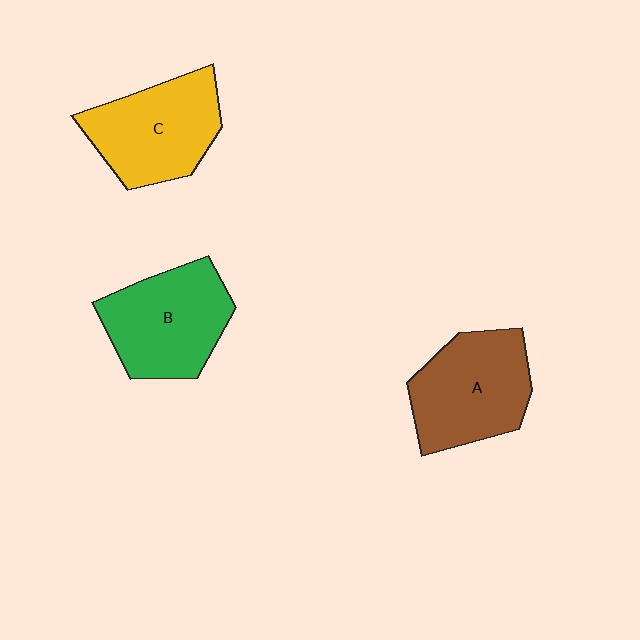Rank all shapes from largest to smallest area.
From largest to smallest: A (brown), B (green), C (yellow).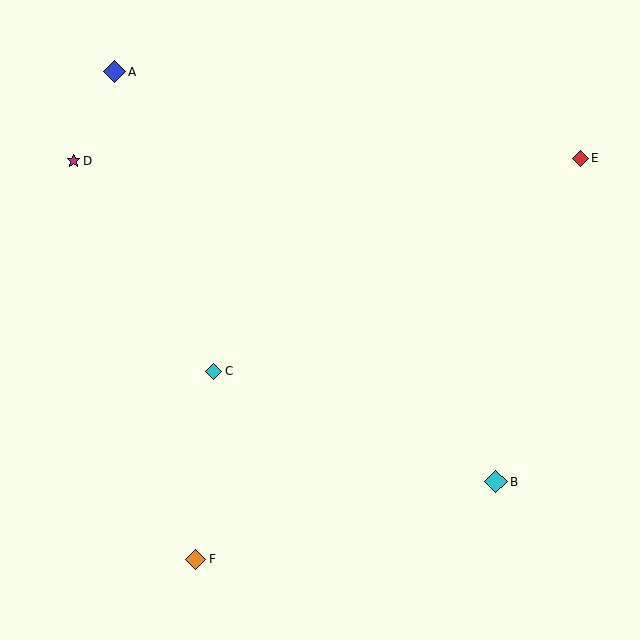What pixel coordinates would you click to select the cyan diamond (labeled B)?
Click at (496, 482) to select the cyan diamond B.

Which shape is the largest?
The cyan diamond (labeled B) is the largest.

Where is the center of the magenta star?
The center of the magenta star is at (74, 161).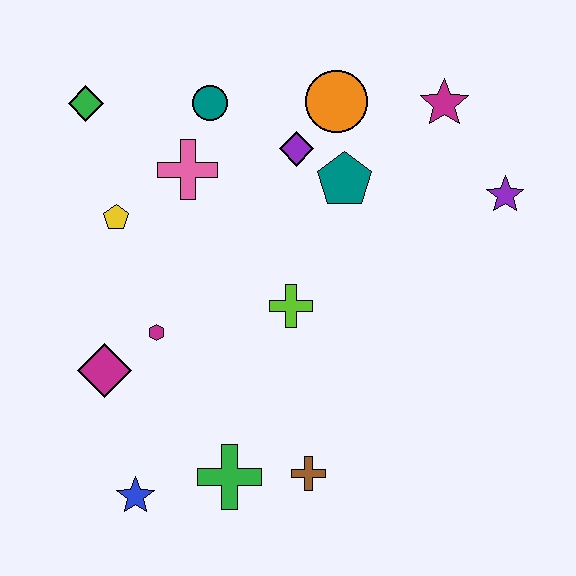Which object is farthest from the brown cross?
The green diamond is farthest from the brown cross.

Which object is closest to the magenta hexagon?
The magenta diamond is closest to the magenta hexagon.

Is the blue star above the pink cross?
No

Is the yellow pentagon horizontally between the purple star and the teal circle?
No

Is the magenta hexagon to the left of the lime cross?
Yes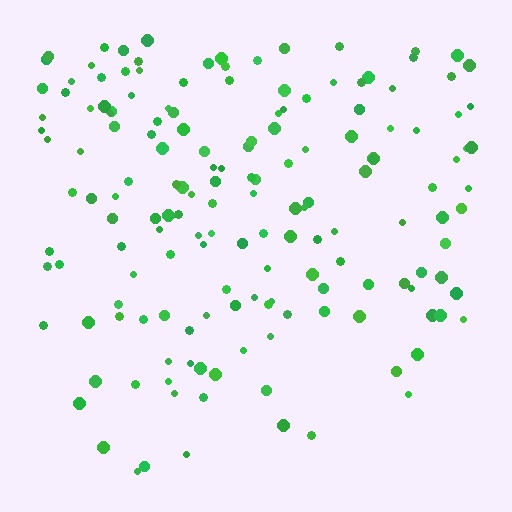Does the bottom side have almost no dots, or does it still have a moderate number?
Still a moderate number, just noticeably fewer than the top.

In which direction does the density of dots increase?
From bottom to top, with the top side densest.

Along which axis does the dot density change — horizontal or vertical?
Vertical.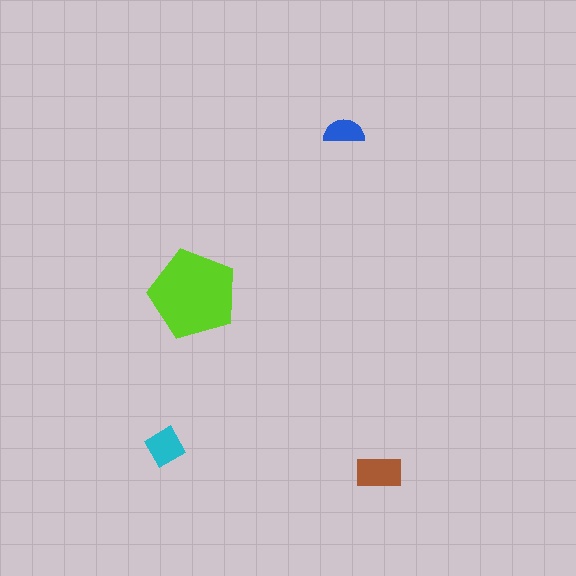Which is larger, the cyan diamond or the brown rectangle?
The brown rectangle.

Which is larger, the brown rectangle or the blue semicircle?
The brown rectangle.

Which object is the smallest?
The blue semicircle.